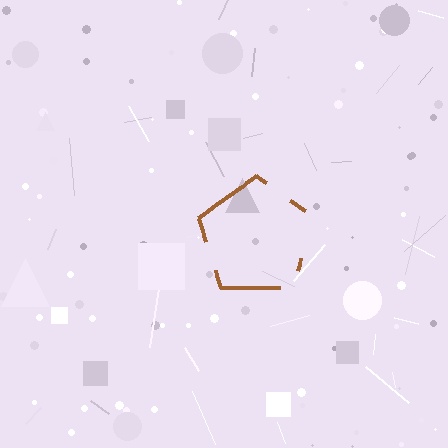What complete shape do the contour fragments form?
The contour fragments form a pentagon.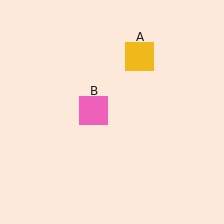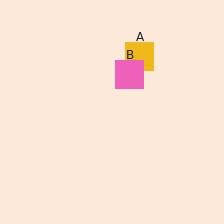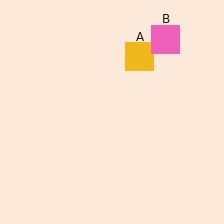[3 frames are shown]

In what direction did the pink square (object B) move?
The pink square (object B) moved up and to the right.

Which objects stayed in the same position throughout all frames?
Yellow square (object A) remained stationary.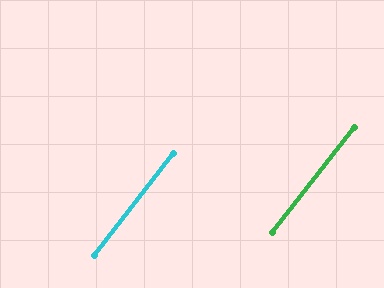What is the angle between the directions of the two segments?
Approximately 0 degrees.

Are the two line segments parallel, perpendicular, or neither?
Parallel — their directions differ by only 0.3°.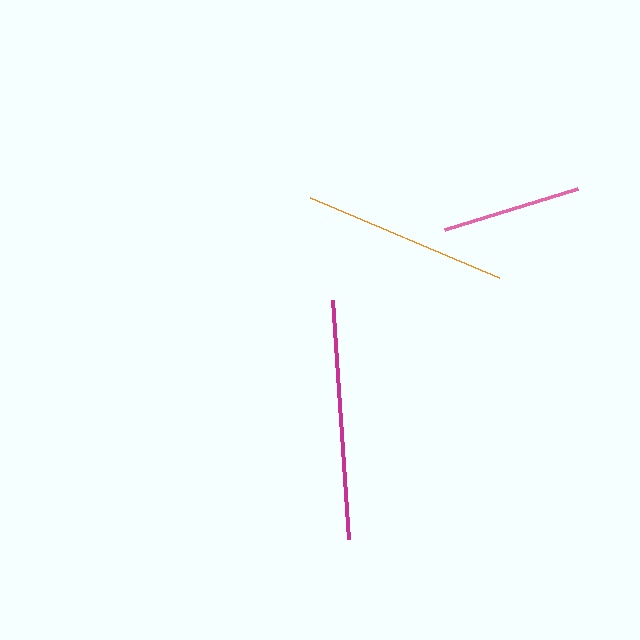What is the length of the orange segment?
The orange segment is approximately 204 pixels long.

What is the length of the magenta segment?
The magenta segment is approximately 240 pixels long.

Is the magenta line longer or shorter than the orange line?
The magenta line is longer than the orange line.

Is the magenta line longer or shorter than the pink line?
The magenta line is longer than the pink line.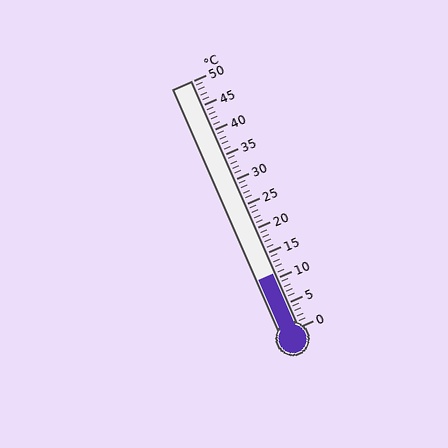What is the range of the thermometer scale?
The thermometer scale ranges from 0°C to 50°C.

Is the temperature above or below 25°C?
The temperature is below 25°C.